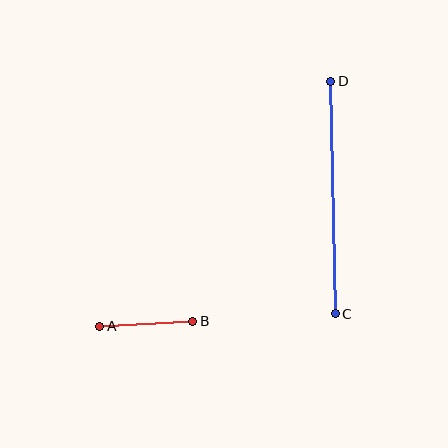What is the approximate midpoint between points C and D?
The midpoint is at approximately (333, 198) pixels.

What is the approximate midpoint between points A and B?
The midpoint is at approximately (146, 324) pixels.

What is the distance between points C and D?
The distance is approximately 233 pixels.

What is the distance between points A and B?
The distance is approximately 93 pixels.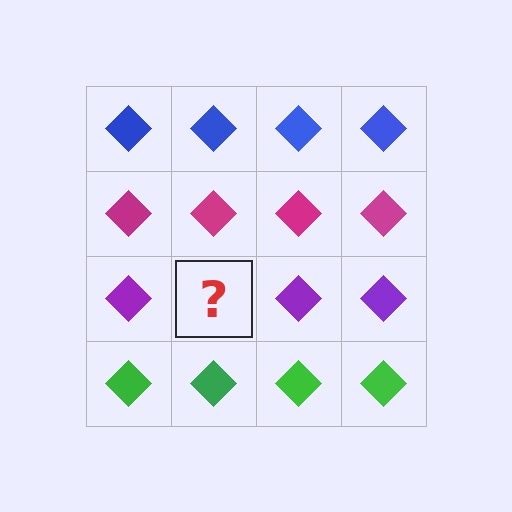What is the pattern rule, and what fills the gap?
The rule is that each row has a consistent color. The gap should be filled with a purple diamond.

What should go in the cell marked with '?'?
The missing cell should contain a purple diamond.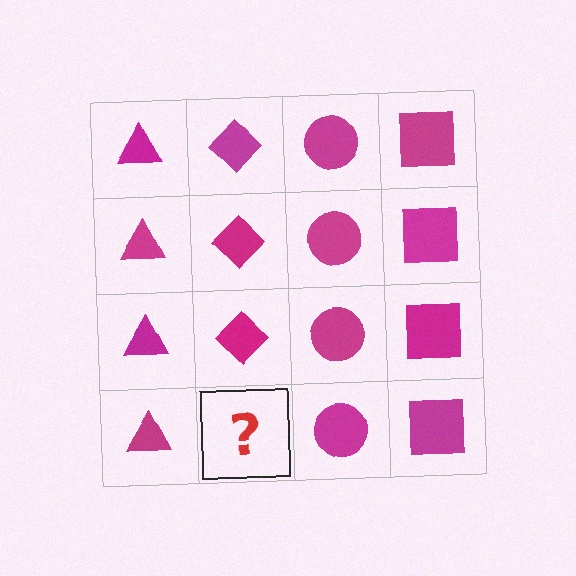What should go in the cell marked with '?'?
The missing cell should contain a magenta diamond.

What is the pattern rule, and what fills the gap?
The rule is that each column has a consistent shape. The gap should be filled with a magenta diamond.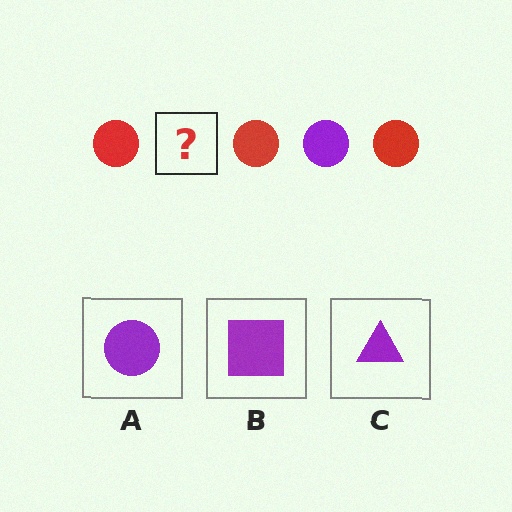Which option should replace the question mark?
Option A.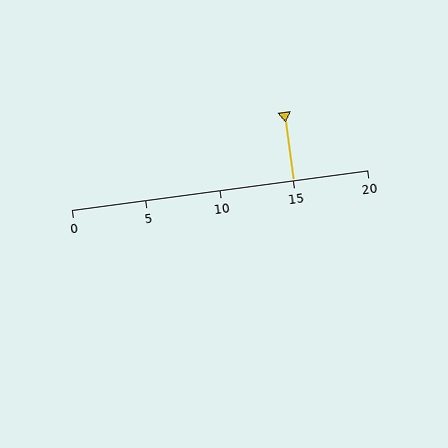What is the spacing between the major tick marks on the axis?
The major ticks are spaced 5 apart.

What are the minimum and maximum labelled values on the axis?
The axis runs from 0 to 20.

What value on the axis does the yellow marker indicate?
The marker indicates approximately 15.